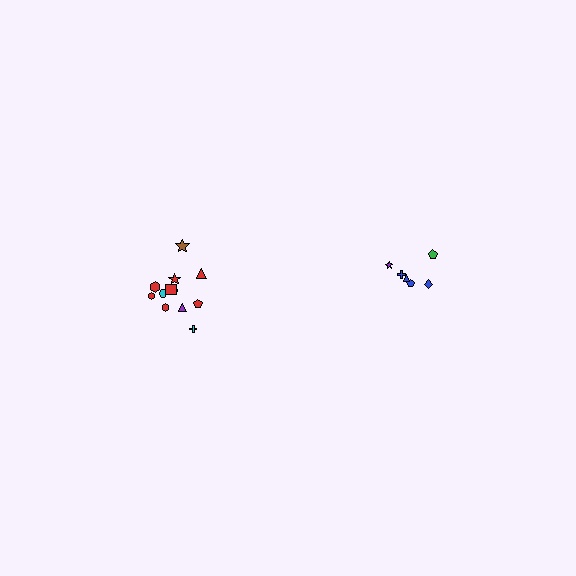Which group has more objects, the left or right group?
The left group.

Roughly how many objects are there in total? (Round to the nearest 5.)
Roughly 20 objects in total.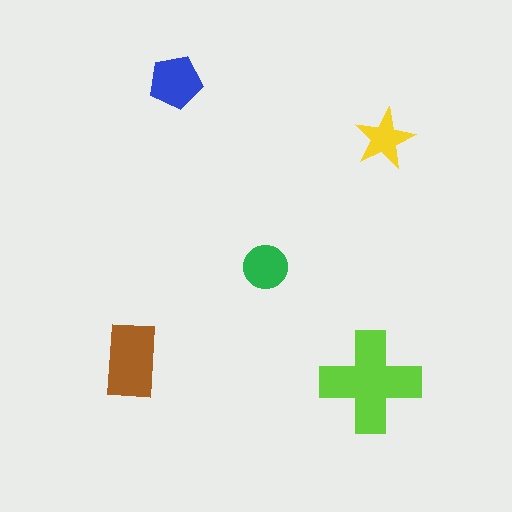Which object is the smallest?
The yellow star.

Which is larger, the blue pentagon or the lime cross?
The lime cross.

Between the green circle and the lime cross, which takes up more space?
The lime cross.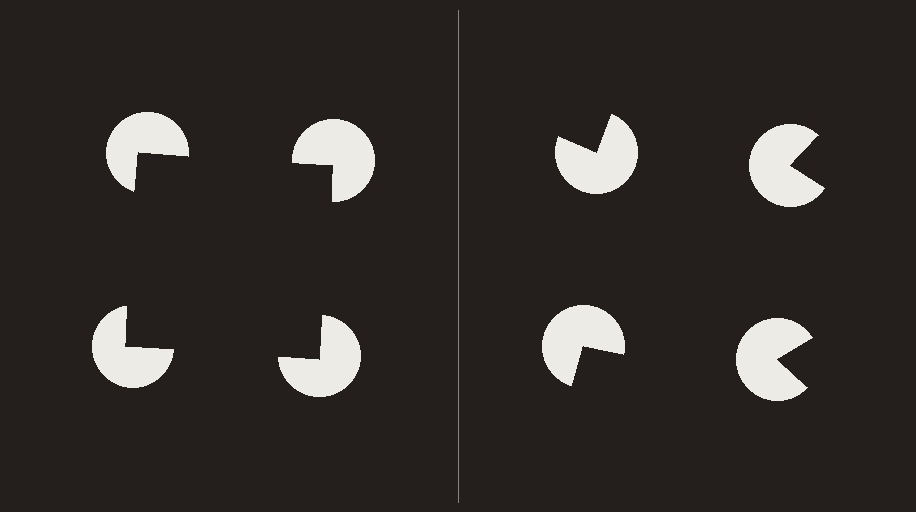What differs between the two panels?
The pac-man discs are positioned identically on both sides; only the wedge orientations differ. On the left they align to a square; on the right they are misaligned.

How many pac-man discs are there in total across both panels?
8 — 4 on each side.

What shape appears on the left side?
An illusory square.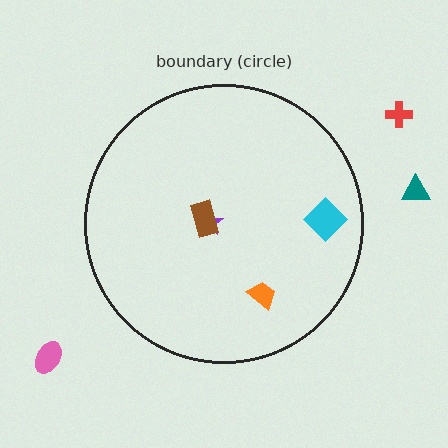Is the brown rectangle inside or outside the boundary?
Inside.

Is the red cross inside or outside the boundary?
Outside.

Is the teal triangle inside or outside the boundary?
Outside.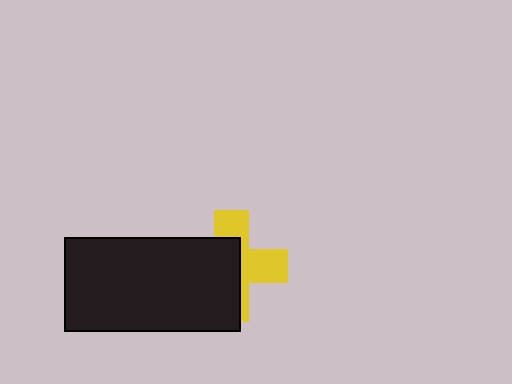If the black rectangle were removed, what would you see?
You would see the complete yellow cross.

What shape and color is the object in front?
The object in front is a black rectangle.